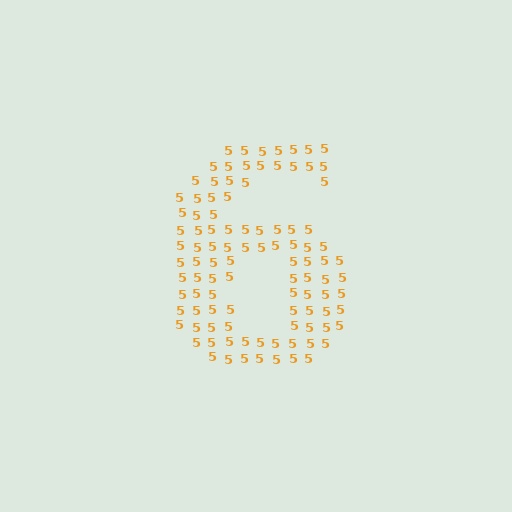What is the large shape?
The large shape is the digit 6.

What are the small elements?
The small elements are digit 5's.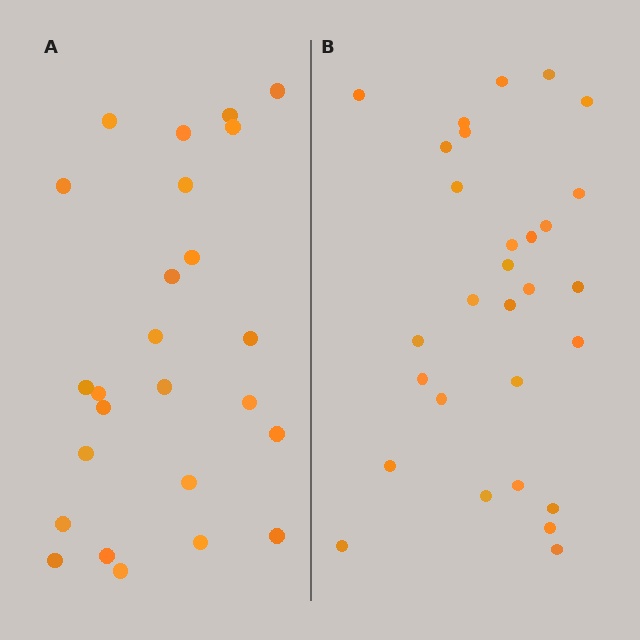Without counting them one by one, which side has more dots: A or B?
Region B (the right region) has more dots.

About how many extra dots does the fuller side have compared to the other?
Region B has about 4 more dots than region A.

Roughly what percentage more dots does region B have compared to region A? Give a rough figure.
About 15% more.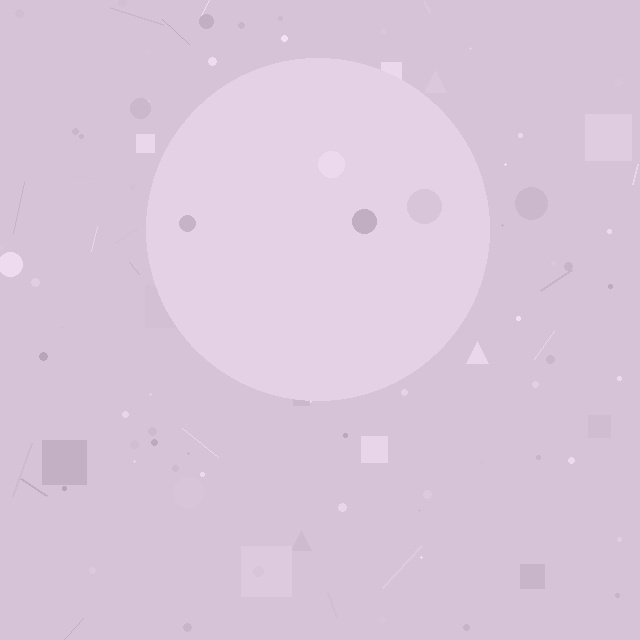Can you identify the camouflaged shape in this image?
The camouflaged shape is a circle.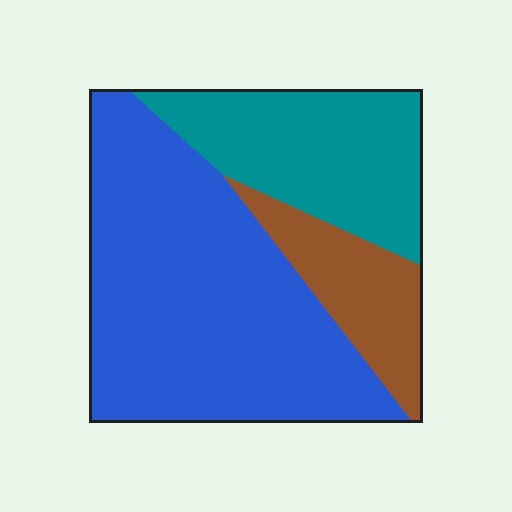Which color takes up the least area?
Brown, at roughly 15%.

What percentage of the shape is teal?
Teal takes up between a sixth and a third of the shape.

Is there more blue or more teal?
Blue.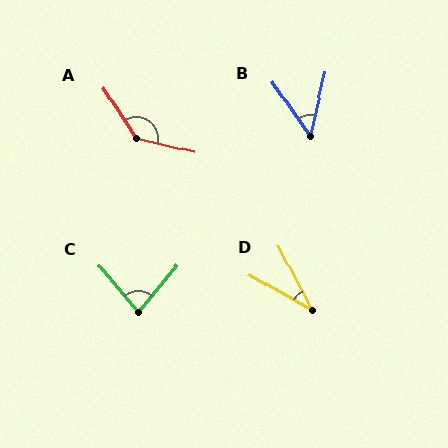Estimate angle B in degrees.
Approximately 47 degrees.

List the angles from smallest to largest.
D (33°), B (47°), C (79°), A (137°).